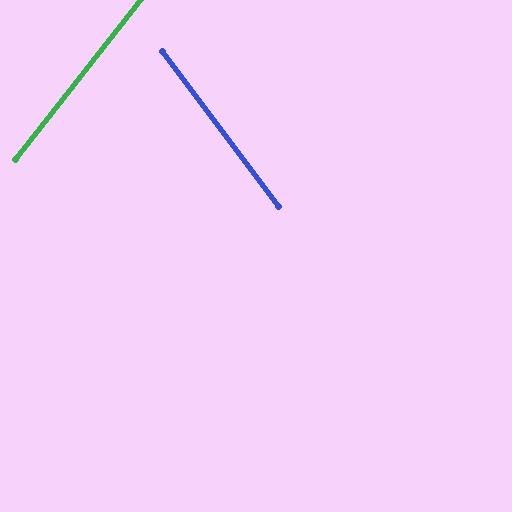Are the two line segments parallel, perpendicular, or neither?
Neither parallel nor perpendicular — they differ by about 75°.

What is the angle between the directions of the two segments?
Approximately 75 degrees.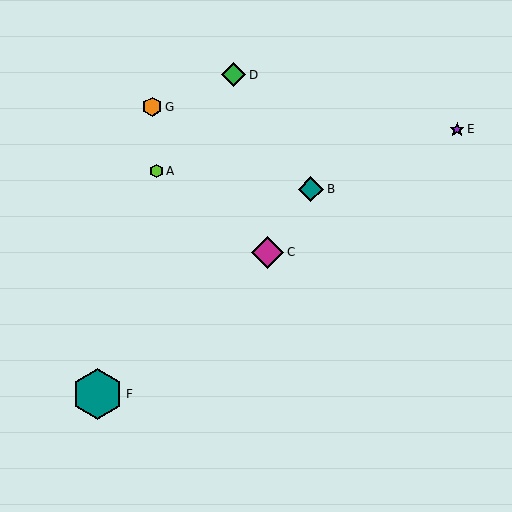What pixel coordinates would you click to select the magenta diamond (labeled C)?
Click at (268, 252) to select the magenta diamond C.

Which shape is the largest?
The teal hexagon (labeled F) is the largest.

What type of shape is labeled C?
Shape C is a magenta diamond.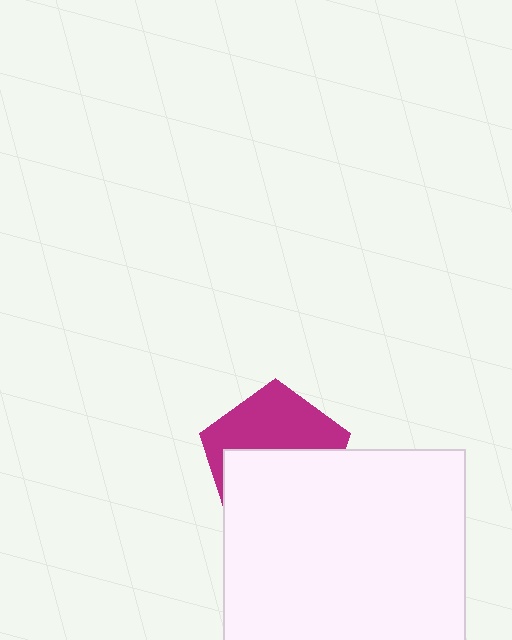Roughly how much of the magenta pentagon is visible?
About half of it is visible (roughly 47%).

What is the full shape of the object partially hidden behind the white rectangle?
The partially hidden object is a magenta pentagon.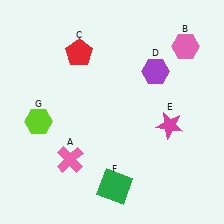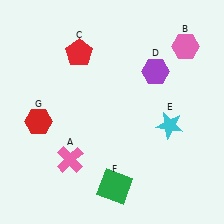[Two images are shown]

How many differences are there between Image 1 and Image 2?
There are 2 differences between the two images.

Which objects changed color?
E changed from magenta to cyan. G changed from lime to red.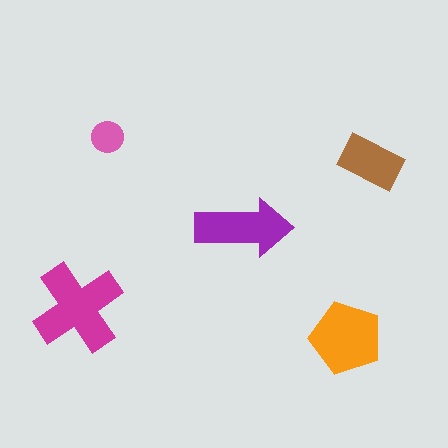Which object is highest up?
The pink circle is topmost.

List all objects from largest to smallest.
The magenta cross, the orange pentagon, the purple arrow, the brown rectangle, the pink circle.